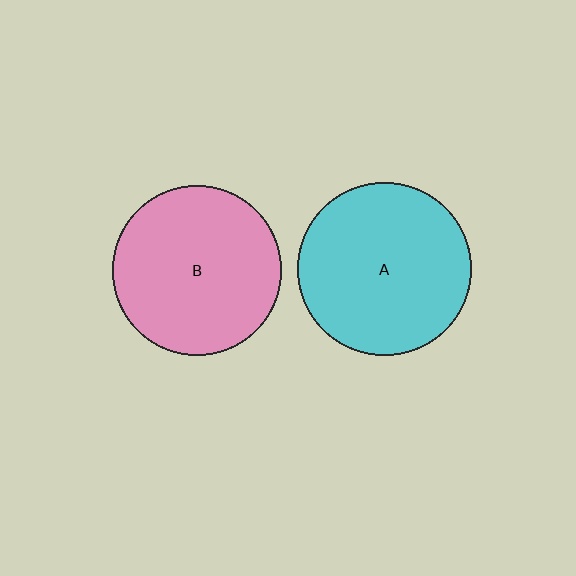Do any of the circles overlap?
No, none of the circles overlap.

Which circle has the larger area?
Circle A (cyan).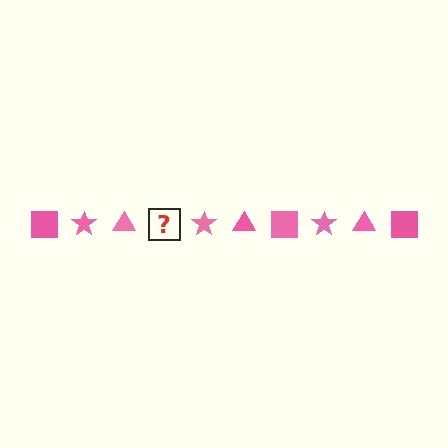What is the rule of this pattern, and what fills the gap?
The rule is that the pattern cycles through square, star, triangle shapes in pink. The gap should be filled with a pink square.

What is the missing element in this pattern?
The missing element is a pink square.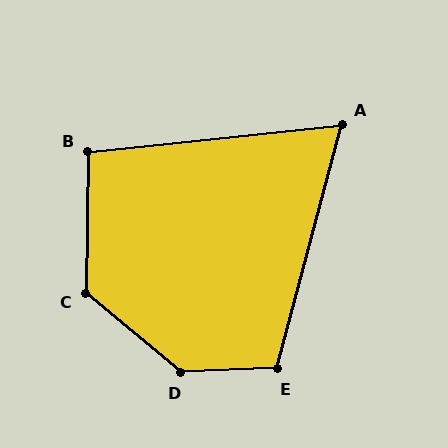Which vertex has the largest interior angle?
D, at approximately 138 degrees.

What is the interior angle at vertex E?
Approximately 107 degrees (obtuse).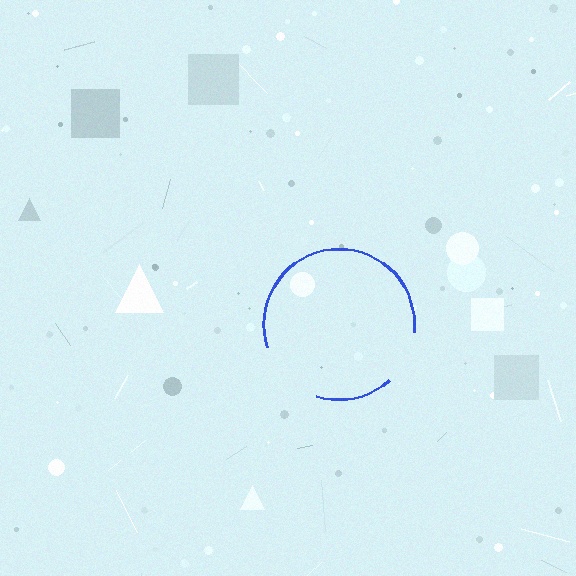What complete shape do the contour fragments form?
The contour fragments form a circle.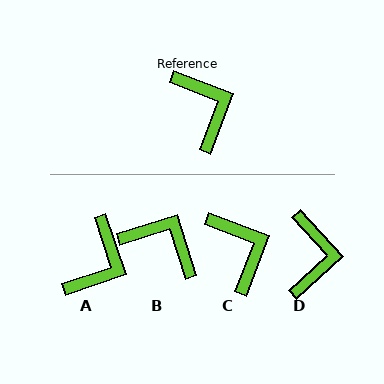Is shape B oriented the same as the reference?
No, it is off by about 38 degrees.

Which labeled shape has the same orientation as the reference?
C.